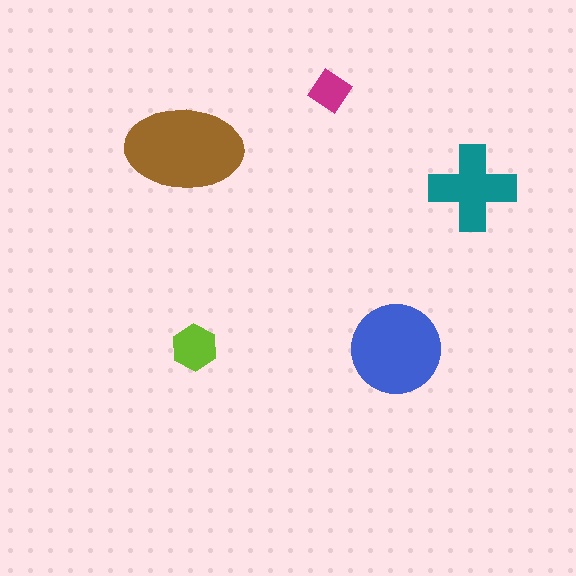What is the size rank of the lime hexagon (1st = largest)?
4th.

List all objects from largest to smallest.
The brown ellipse, the blue circle, the teal cross, the lime hexagon, the magenta diamond.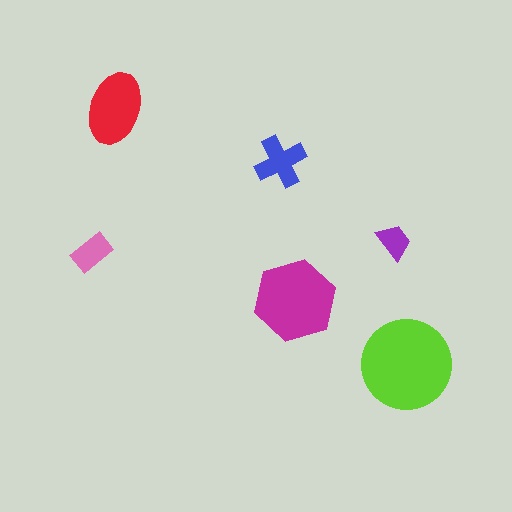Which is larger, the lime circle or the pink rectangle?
The lime circle.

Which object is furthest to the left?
The pink rectangle is leftmost.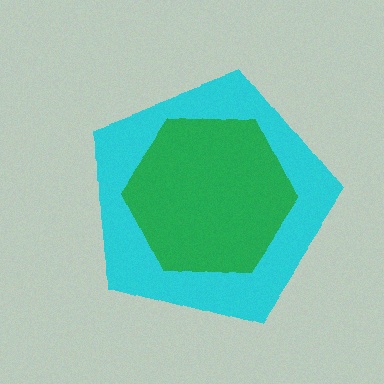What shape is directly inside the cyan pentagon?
The green hexagon.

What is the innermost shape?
The green hexagon.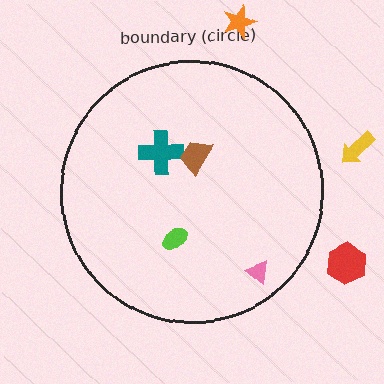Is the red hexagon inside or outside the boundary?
Outside.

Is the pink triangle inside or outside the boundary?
Inside.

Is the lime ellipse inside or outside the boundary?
Inside.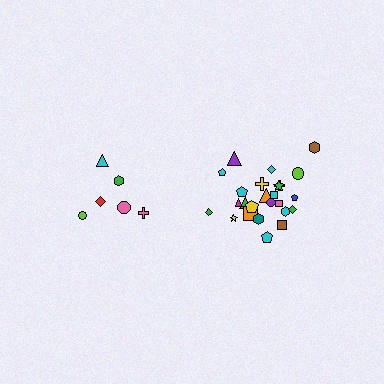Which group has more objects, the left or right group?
The right group.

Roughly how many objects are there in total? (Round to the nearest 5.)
Roughly 30 objects in total.